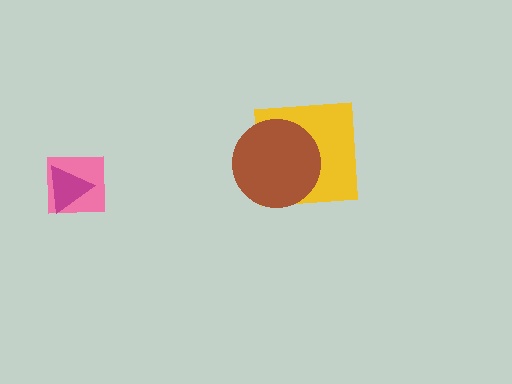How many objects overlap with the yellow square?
1 object overlaps with the yellow square.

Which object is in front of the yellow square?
The brown circle is in front of the yellow square.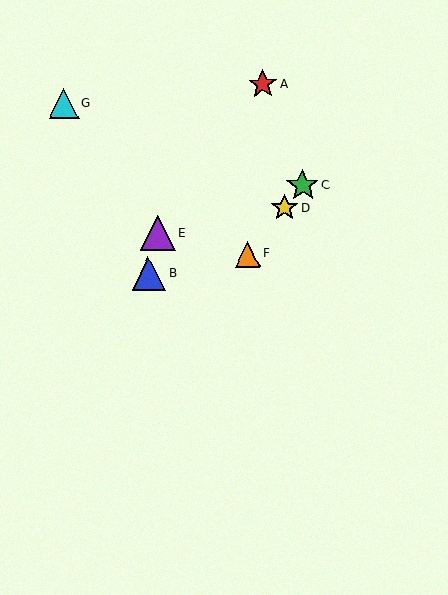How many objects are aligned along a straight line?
3 objects (C, D, F) are aligned along a straight line.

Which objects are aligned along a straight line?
Objects C, D, F are aligned along a straight line.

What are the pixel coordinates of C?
Object C is at (303, 185).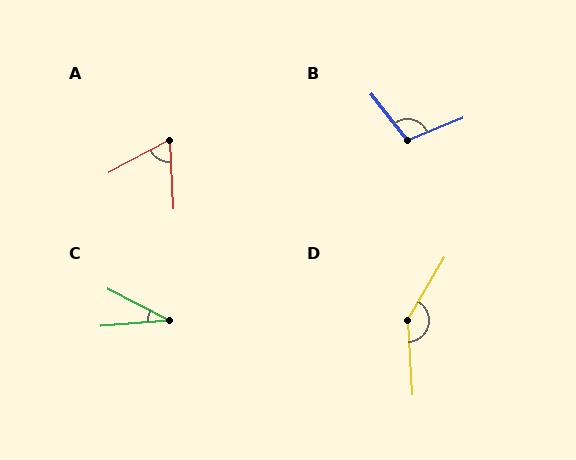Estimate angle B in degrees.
Approximately 107 degrees.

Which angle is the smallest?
C, at approximately 32 degrees.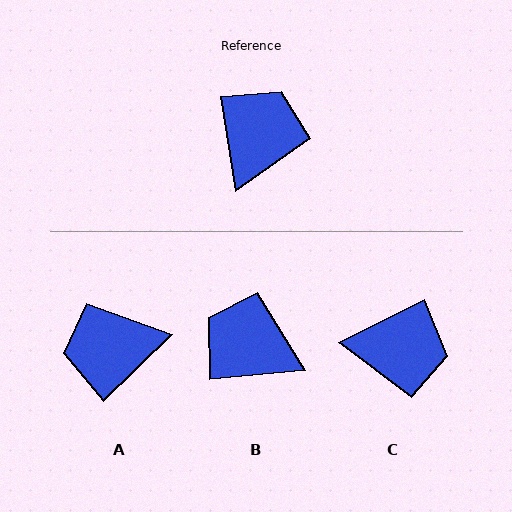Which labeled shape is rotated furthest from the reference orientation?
A, about 125 degrees away.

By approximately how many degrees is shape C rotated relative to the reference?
Approximately 72 degrees clockwise.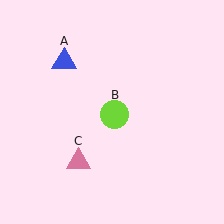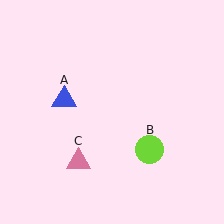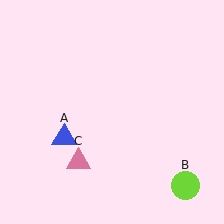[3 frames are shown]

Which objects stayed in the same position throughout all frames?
Pink triangle (object C) remained stationary.